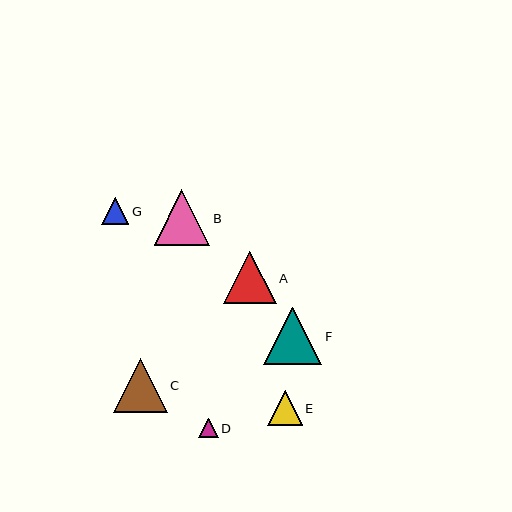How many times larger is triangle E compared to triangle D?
Triangle E is approximately 1.8 times the size of triangle D.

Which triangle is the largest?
Triangle F is the largest with a size of approximately 58 pixels.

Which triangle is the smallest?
Triangle D is the smallest with a size of approximately 20 pixels.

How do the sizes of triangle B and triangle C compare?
Triangle B and triangle C are approximately the same size.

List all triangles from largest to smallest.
From largest to smallest: F, B, C, A, E, G, D.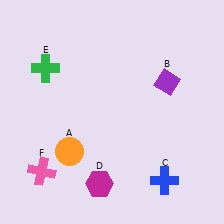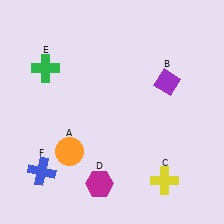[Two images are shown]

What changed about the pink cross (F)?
In Image 1, F is pink. In Image 2, it changed to blue.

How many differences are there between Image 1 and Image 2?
There are 2 differences between the two images.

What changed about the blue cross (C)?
In Image 1, C is blue. In Image 2, it changed to yellow.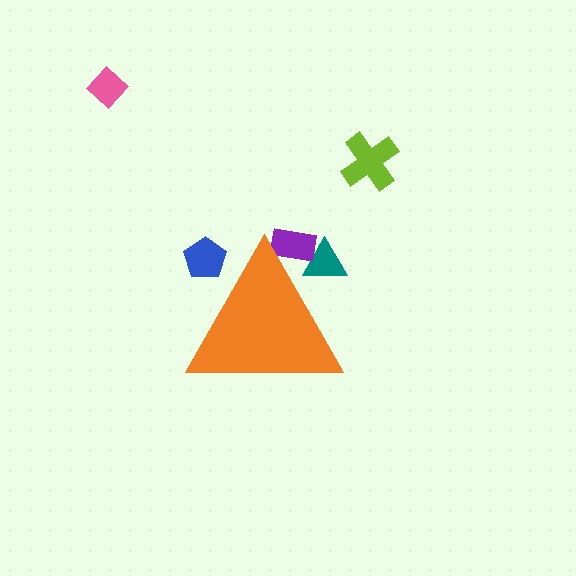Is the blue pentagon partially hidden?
Yes, the blue pentagon is partially hidden behind the orange triangle.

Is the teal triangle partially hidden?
Yes, the teal triangle is partially hidden behind the orange triangle.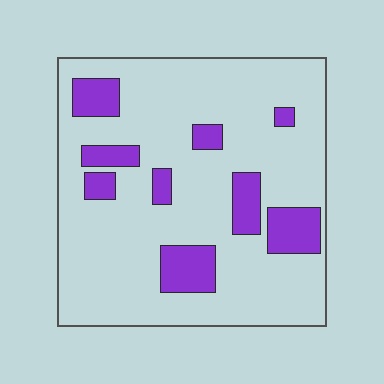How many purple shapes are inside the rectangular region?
9.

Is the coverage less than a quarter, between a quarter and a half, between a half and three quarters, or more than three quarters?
Less than a quarter.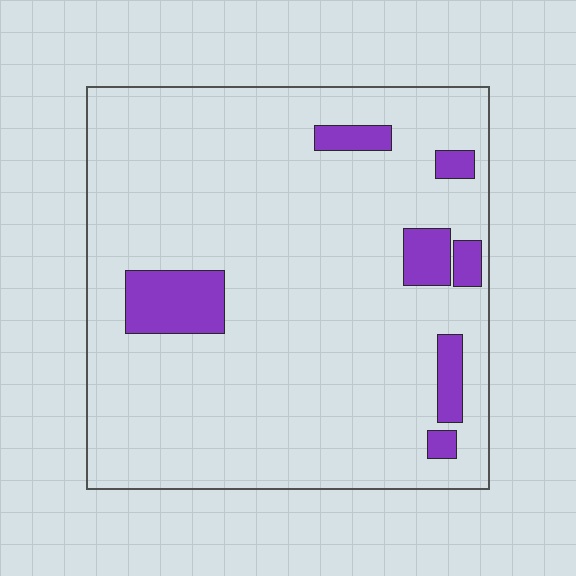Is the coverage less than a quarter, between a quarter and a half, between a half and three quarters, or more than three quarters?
Less than a quarter.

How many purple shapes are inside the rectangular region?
7.